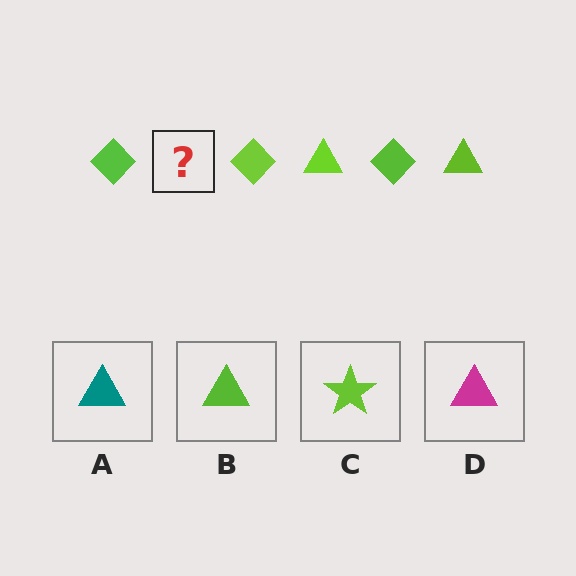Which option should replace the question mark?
Option B.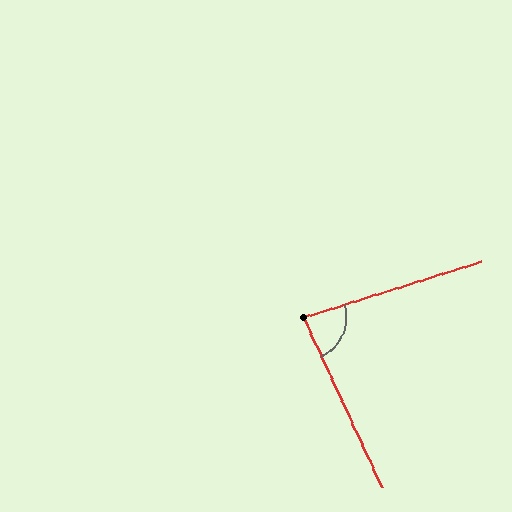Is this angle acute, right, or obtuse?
It is acute.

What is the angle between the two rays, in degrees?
Approximately 83 degrees.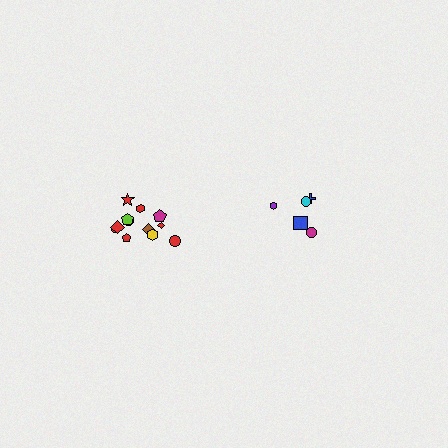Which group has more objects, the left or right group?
The left group.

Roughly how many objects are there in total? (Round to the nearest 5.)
Roughly 15 objects in total.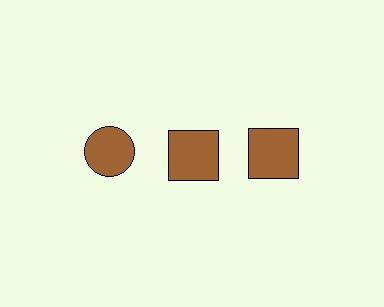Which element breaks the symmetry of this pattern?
The brown circle in the top row, leftmost column breaks the symmetry. All other shapes are brown squares.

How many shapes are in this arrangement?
There are 3 shapes arranged in a grid pattern.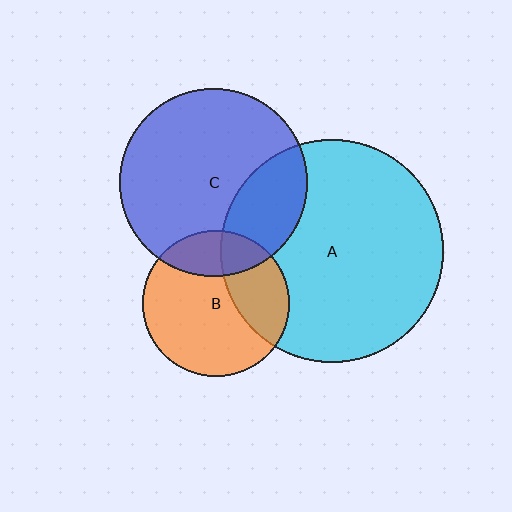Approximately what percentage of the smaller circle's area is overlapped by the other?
Approximately 30%.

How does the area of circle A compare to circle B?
Approximately 2.3 times.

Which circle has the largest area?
Circle A (cyan).